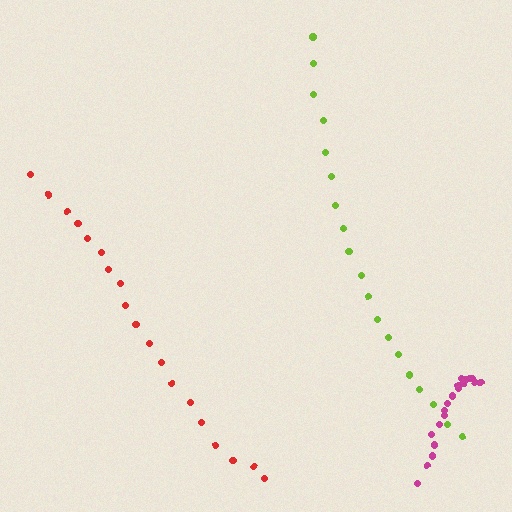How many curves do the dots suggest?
There are 3 distinct paths.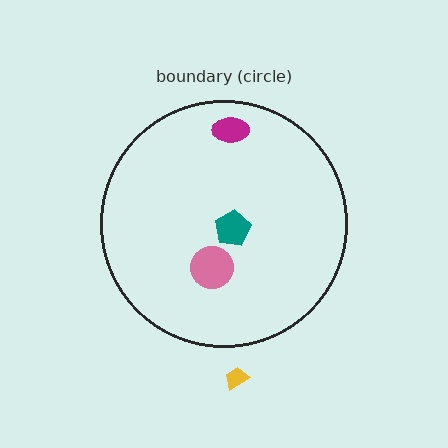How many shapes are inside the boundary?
3 inside, 1 outside.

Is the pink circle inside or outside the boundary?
Inside.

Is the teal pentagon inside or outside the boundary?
Inside.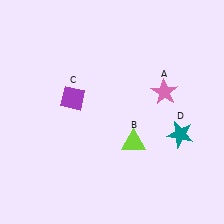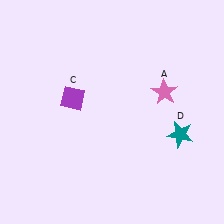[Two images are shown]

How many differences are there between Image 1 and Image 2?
There is 1 difference between the two images.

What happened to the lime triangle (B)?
The lime triangle (B) was removed in Image 2. It was in the bottom-right area of Image 1.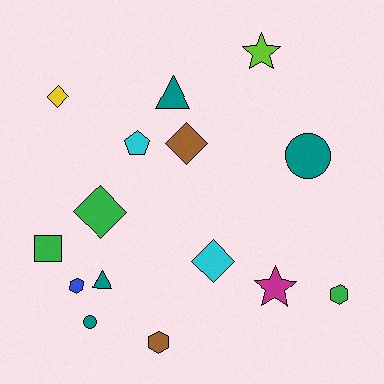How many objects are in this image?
There are 15 objects.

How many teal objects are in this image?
There are 4 teal objects.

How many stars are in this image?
There are 2 stars.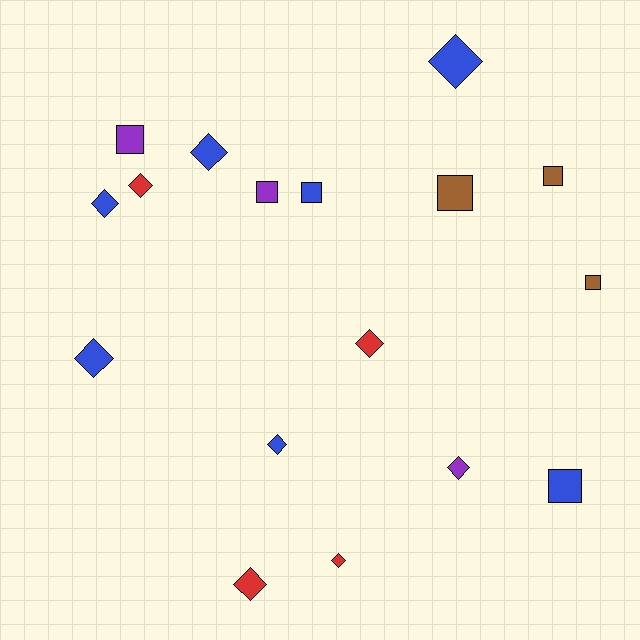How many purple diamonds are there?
There is 1 purple diamond.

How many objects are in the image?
There are 17 objects.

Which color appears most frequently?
Blue, with 7 objects.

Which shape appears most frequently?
Diamond, with 10 objects.